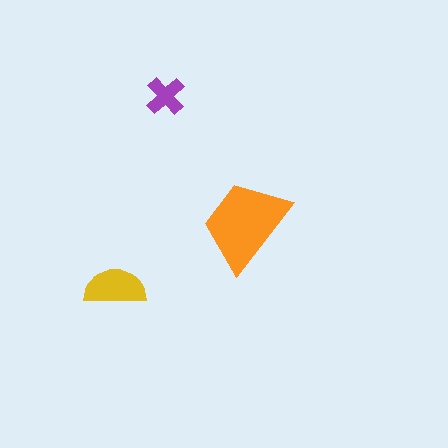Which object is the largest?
The orange trapezoid.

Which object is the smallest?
The purple cross.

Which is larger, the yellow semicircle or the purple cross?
The yellow semicircle.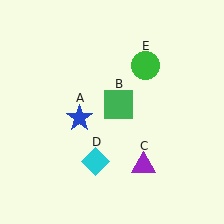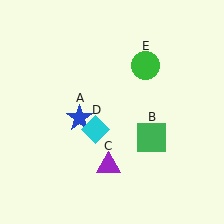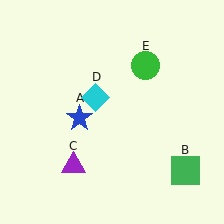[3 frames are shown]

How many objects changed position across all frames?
3 objects changed position: green square (object B), purple triangle (object C), cyan diamond (object D).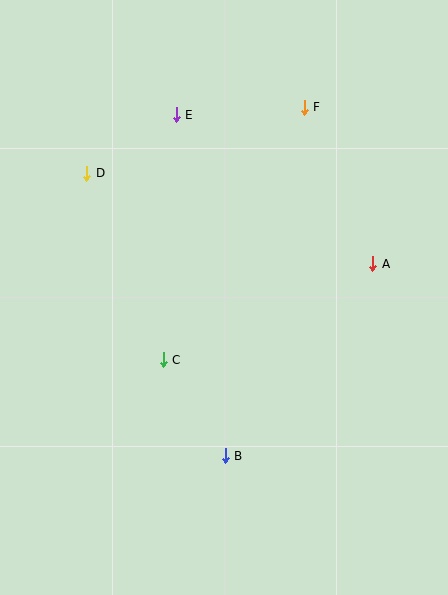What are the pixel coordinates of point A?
Point A is at (373, 264).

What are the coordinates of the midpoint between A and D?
The midpoint between A and D is at (230, 218).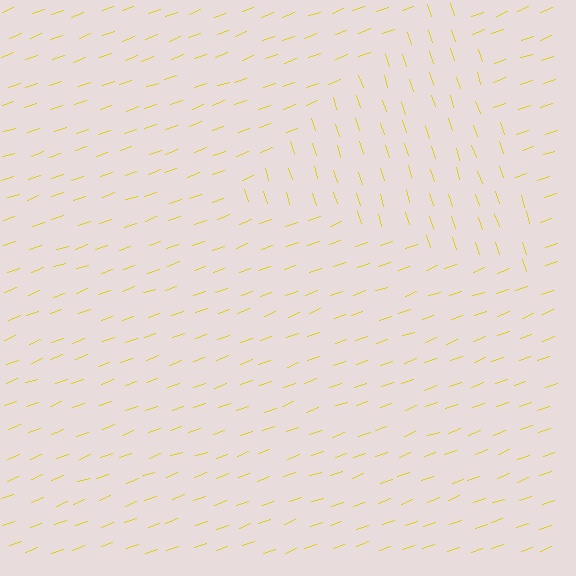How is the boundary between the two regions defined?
The boundary is defined purely by a change in line orientation (approximately 89 degrees difference). All lines are the same color and thickness.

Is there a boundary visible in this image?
Yes, there is a texture boundary formed by a change in line orientation.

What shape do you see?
I see a triangle.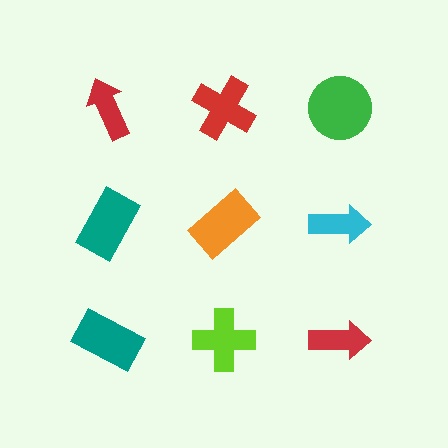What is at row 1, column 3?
A green circle.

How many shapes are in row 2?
3 shapes.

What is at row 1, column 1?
A red arrow.